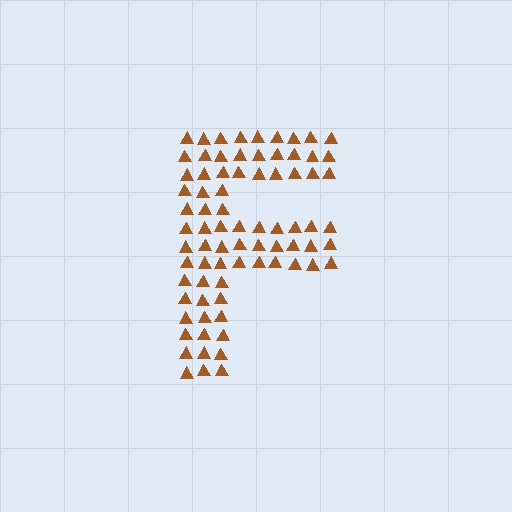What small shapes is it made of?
It is made of small triangles.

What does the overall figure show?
The overall figure shows the letter F.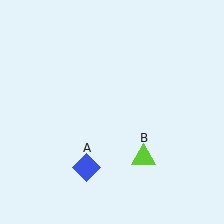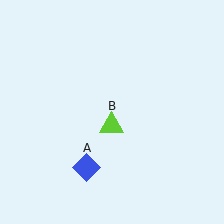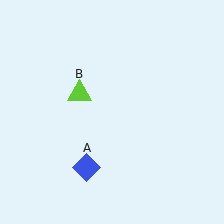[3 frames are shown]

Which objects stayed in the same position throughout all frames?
Blue diamond (object A) remained stationary.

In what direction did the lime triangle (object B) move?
The lime triangle (object B) moved up and to the left.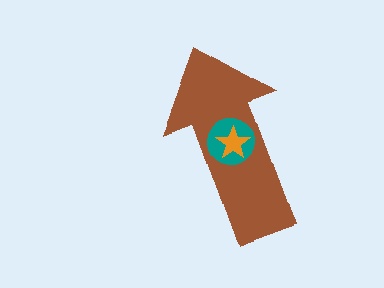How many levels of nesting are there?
3.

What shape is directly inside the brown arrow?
The teal circle.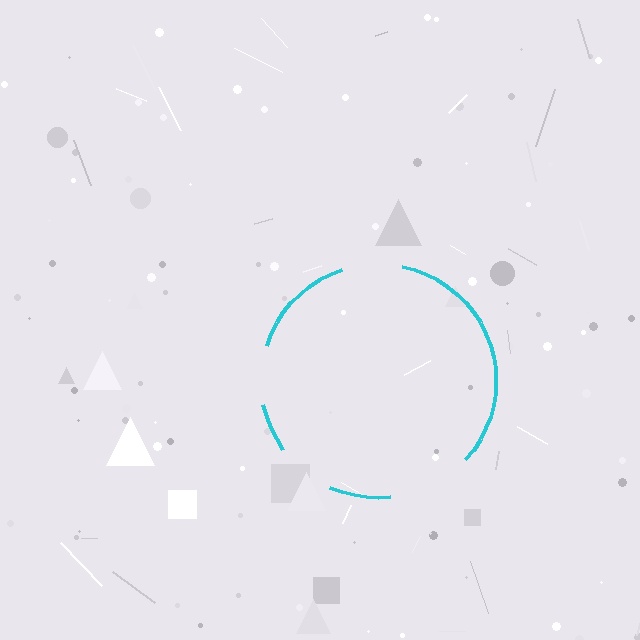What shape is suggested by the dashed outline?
The dashed outline suggests a circle.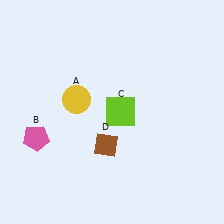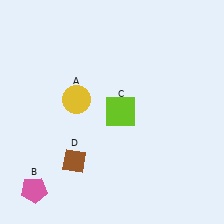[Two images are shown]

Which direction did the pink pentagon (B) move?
The pink pentagon (B) moved down.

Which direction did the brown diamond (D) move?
The brown diamond (D) moved left.